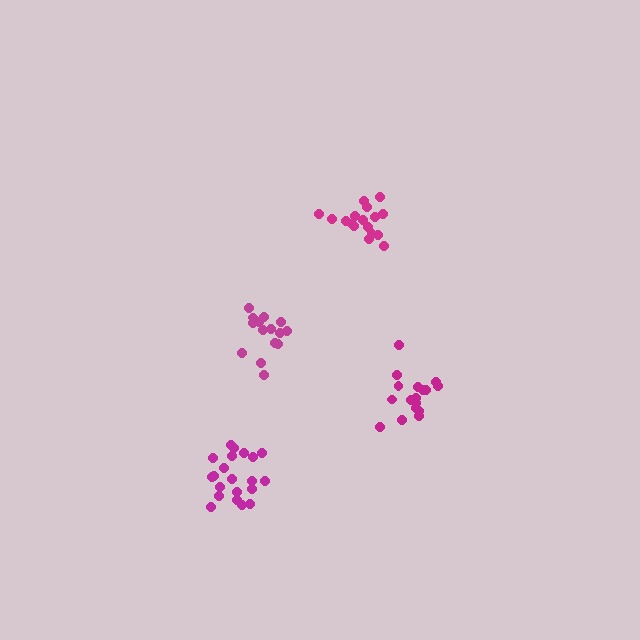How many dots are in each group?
Group 1: 21 dots, Group 2: 17 dots, Group 3: 16 dots, Group 4: 17 dots (71 total).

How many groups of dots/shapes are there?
There are 4 groups.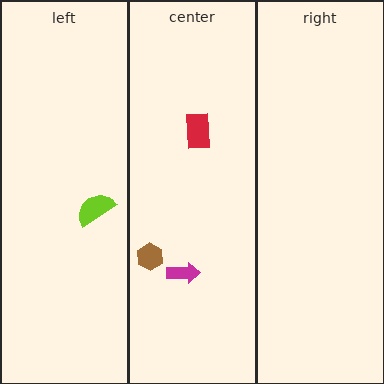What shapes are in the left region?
The lime semicircle.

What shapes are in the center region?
The red rectangle, the brown hexagon, the magenta arrow.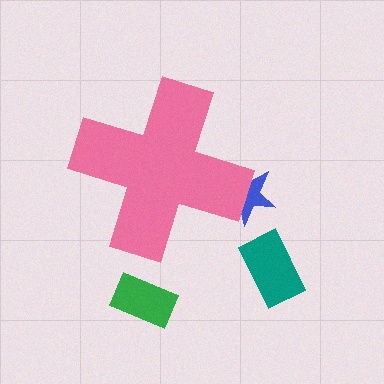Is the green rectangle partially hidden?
No, the green rectangle is fully visible.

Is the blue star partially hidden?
Yes, the blue star is partially hidden behind the pink cross.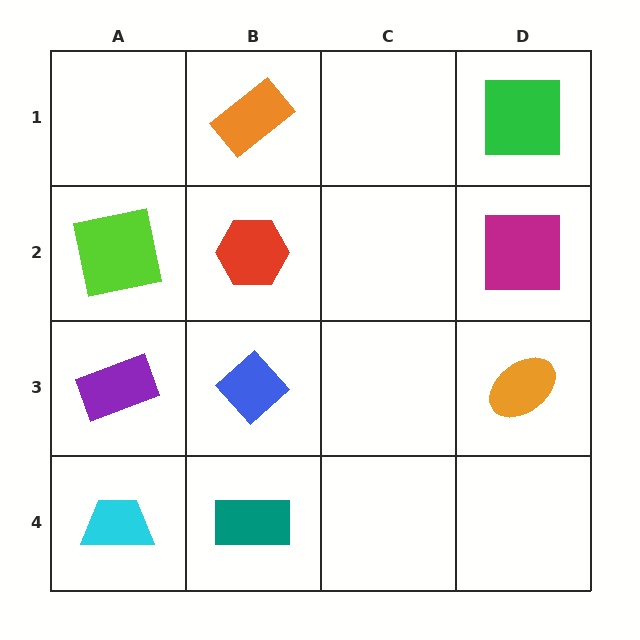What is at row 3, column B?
A blue diamond.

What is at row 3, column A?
A purple rectangle.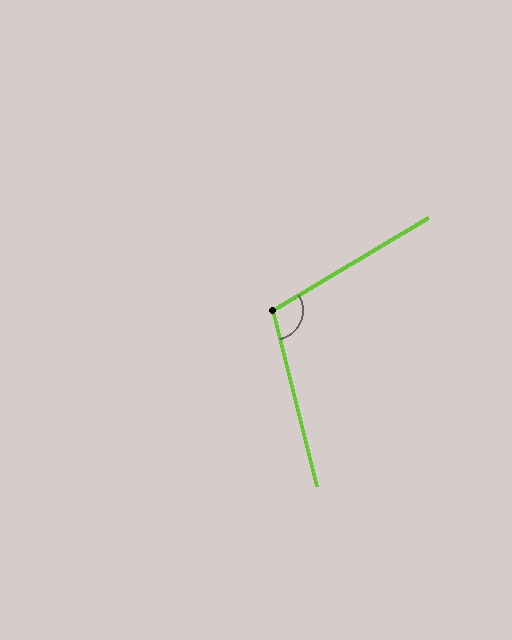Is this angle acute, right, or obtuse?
It is obtuse.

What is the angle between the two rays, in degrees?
Approximately 107 degrees.